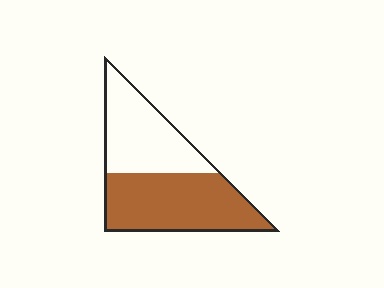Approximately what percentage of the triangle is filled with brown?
Approximately 55%.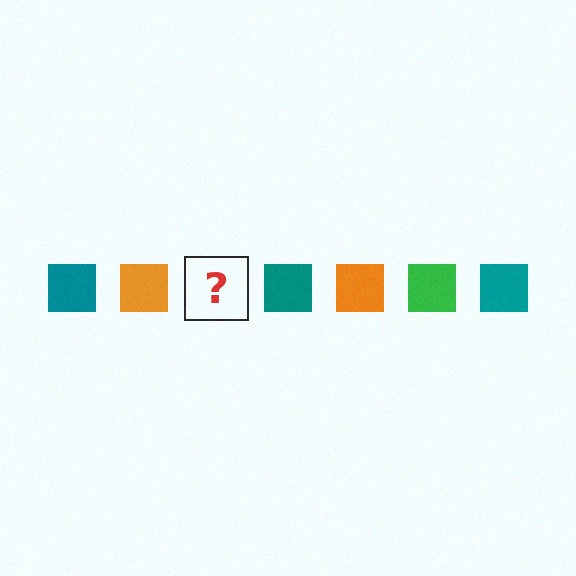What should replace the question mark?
The question mark should be replaced with a green square.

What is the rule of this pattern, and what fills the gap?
The rule is that the pattern cycles through teal, orange, green squares. The gap should be filled with a green square.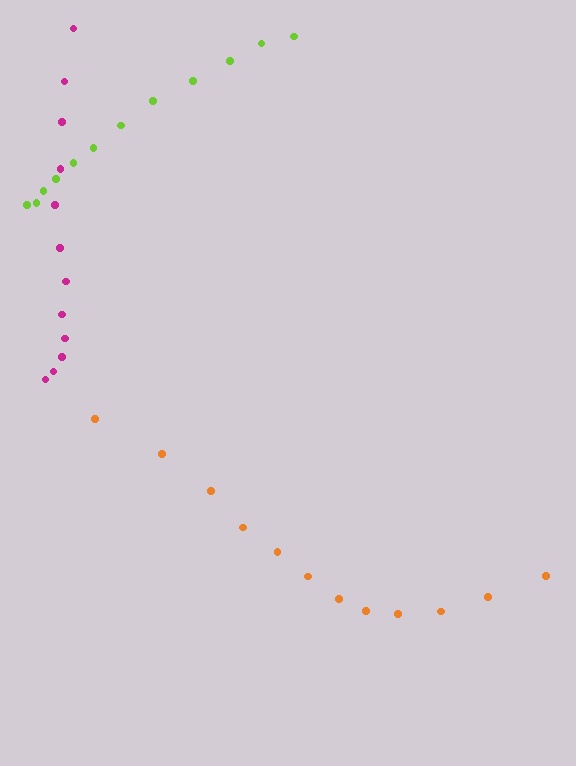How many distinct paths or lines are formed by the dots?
There are 3 distinct paths.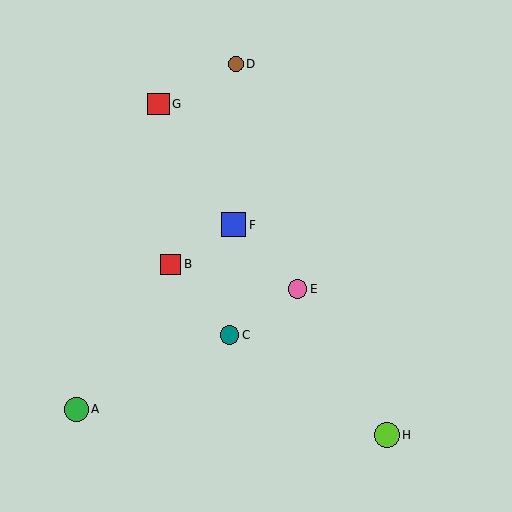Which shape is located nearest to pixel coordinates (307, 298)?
The pink circle (labeled E) at (298, 289) is nearest to that location.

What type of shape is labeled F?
Shape F is a blue square.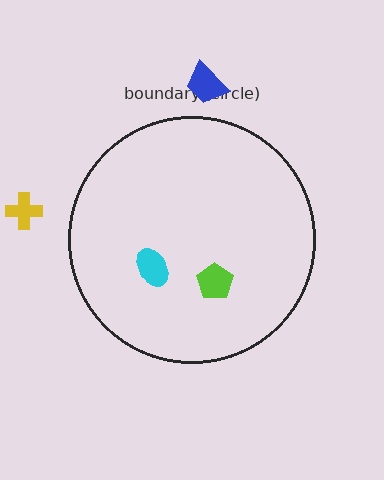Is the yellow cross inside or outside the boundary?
Outside.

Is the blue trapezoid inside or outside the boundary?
Outside.